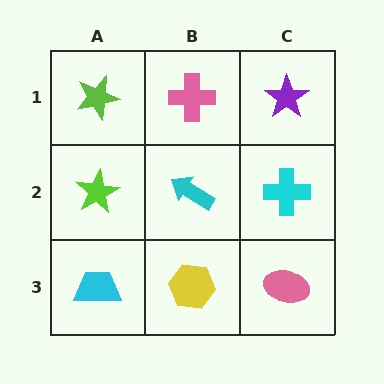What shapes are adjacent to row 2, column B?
A pink cross (row 1, column B), a yellow hexagon (row 3, column B), a lime star (row 2, column A), a cyan cross (row 2, column C).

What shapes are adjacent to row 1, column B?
A cyan arrow (row 2, column B), a lime star (row 1, column A), a purple star (row 1, column C).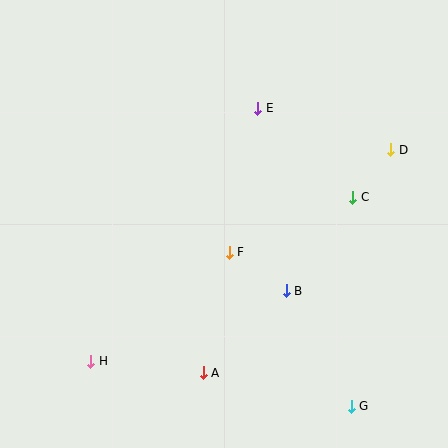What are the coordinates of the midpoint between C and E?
The midpoint between C and E is at (305, 153).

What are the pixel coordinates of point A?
Point A is at (203, 373).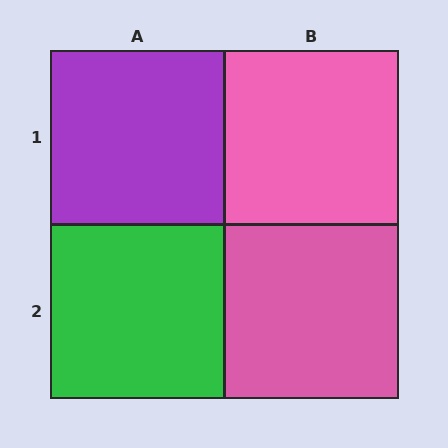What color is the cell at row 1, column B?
Pink.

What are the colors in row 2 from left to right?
Green, pink.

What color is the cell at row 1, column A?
Purple.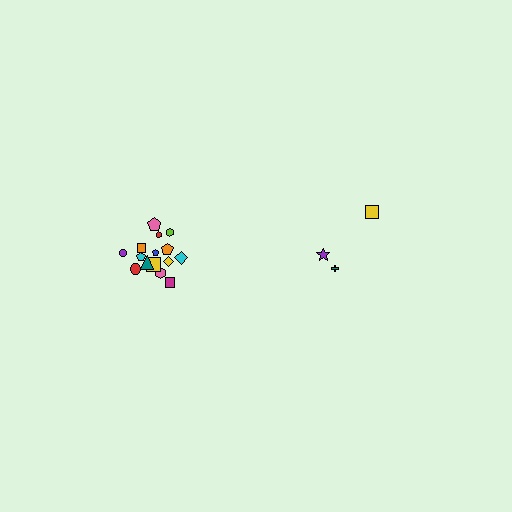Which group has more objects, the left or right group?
The left group.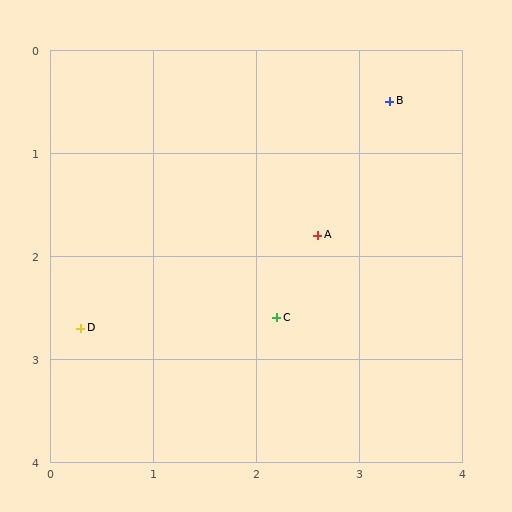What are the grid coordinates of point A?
Point A is at approximately (2.6, 1.8).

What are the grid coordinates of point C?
Point C is at approximately (2.2, 2.6).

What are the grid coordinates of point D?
Point D is at approximately (0.3, 2.7).